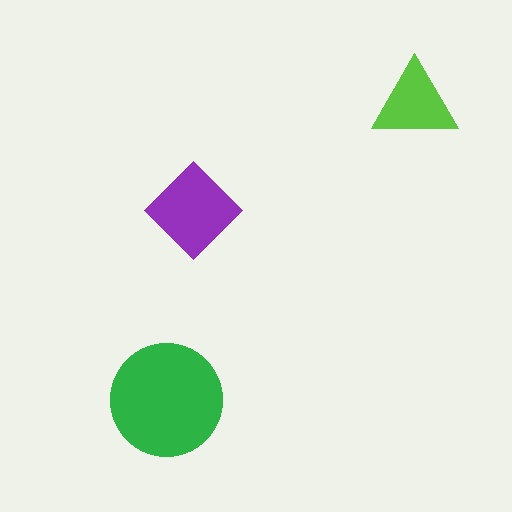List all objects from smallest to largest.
The lime triangle, the purple diamond, the green circle.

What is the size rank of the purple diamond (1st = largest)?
2nd.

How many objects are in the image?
There are 3 objects in the image.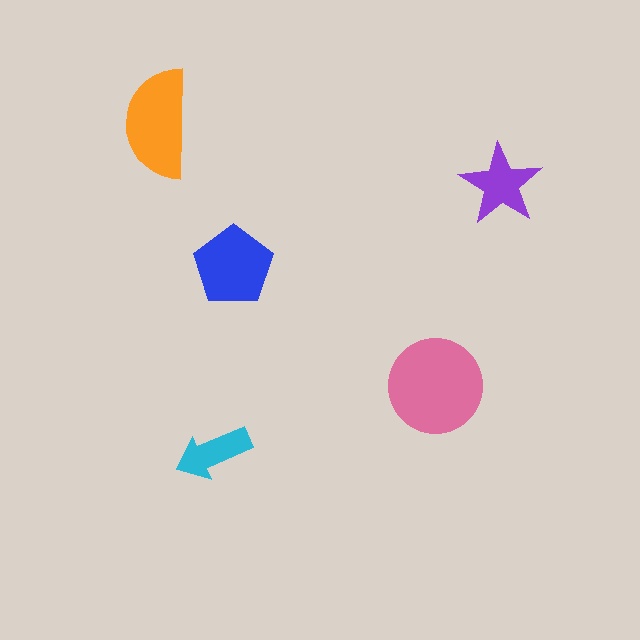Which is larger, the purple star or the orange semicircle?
The orange semicircle.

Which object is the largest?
The pink circle.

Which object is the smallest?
The cyan arrow.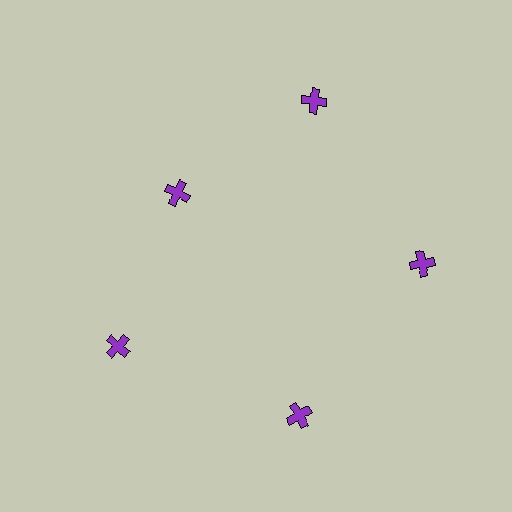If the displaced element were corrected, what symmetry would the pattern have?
It would have 5-fold rotational symmetry — the pattern would map onto itself every 72 degrees.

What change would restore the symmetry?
The symmetry would be restored by moving it outward, back onto the ring so that all 5 crosses sit at equal angles and equal distance from the center.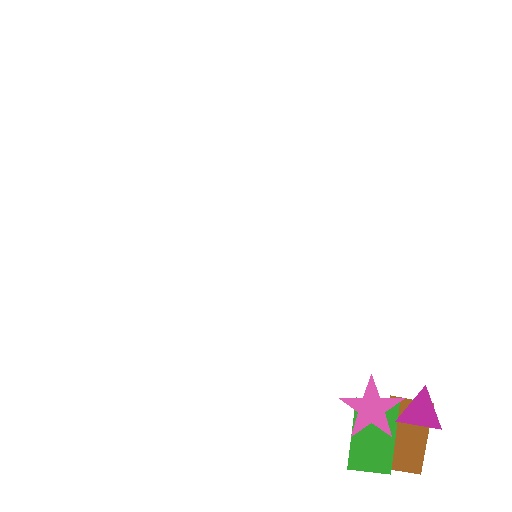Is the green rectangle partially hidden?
Yes, it is partially covered by another shape.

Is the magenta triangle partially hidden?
Yes, it is partially covered by another shape.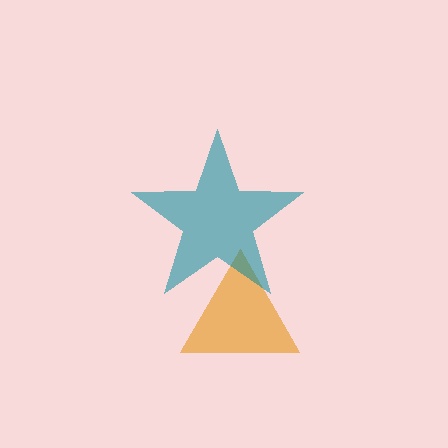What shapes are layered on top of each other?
The layered shapes are: an orange triangle, a teal star.